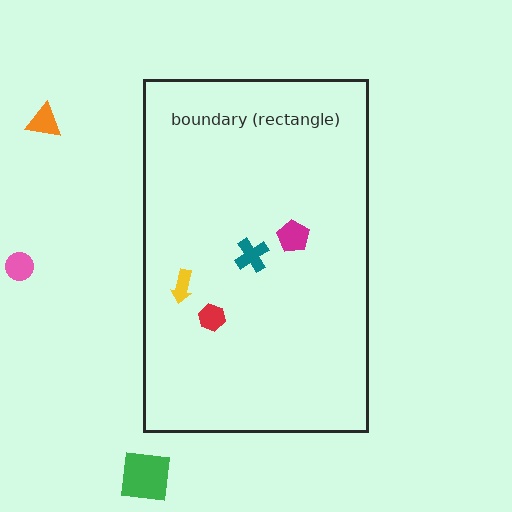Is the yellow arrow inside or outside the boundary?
Inside.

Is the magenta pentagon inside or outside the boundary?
Inside.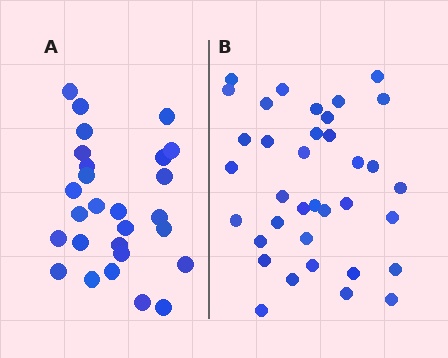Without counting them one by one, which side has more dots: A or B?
Region B (the right region) has more dots.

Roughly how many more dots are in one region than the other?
Region B has roughly 8 or so more dots than region A.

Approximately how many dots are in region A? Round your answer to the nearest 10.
About 30 dots. (The exact count is 27, which rounds to 30.)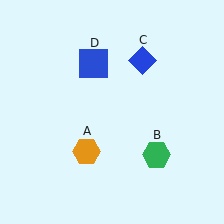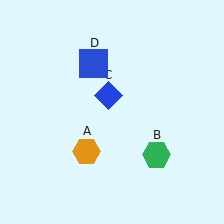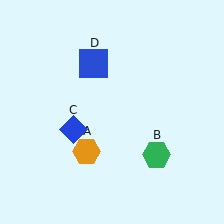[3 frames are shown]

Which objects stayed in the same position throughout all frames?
Orange hexagon (object A) and green hexagon (object B) and blue square (object D) remained stationary.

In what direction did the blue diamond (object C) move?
The blue diamond (object C) moved down and to the left.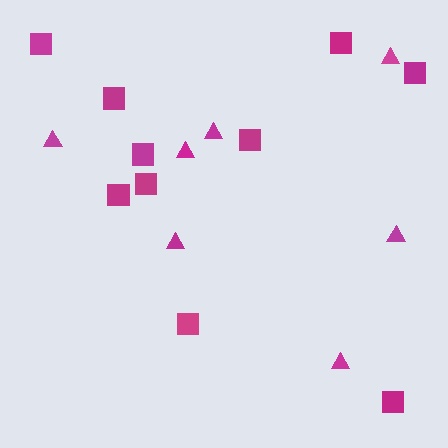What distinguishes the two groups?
There are 2 groups: one group of squares (10) and one group of triangles (7).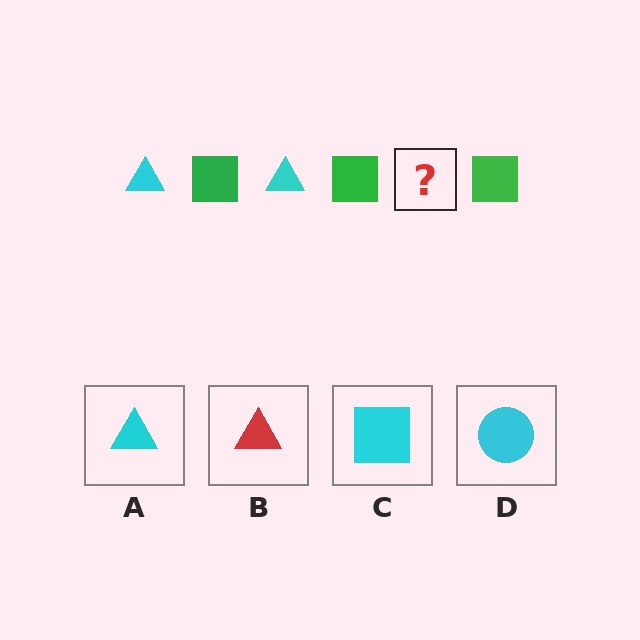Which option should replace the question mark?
Option A.